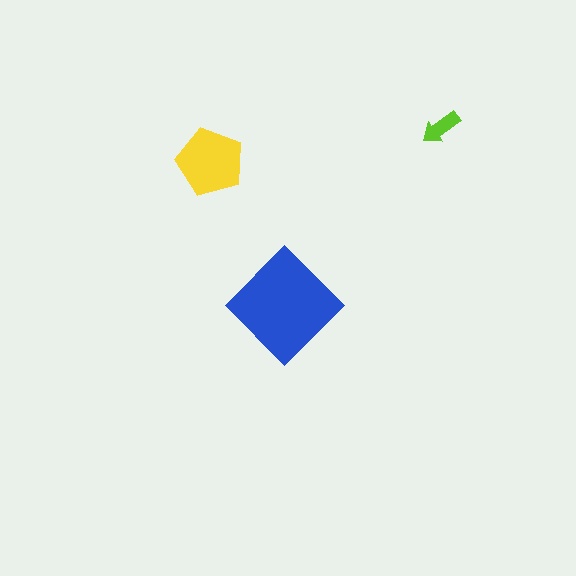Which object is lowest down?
The blue diamond is bottommost.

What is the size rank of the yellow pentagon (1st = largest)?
2nd.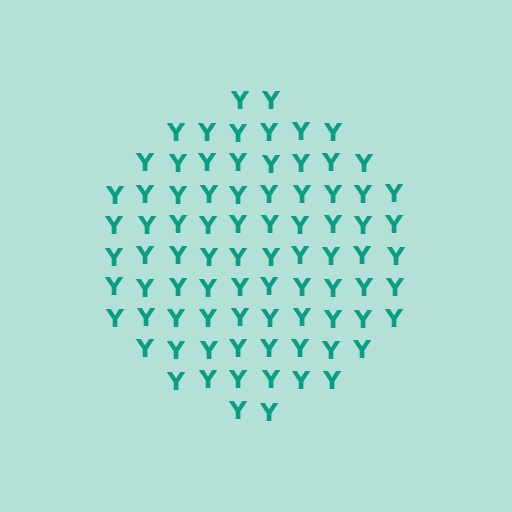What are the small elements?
The small elements are letter Y's.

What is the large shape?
The large shape is a circle.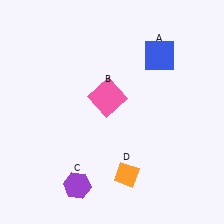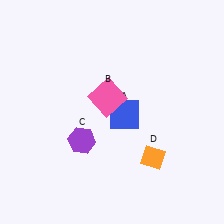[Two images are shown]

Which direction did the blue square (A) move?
The blue square (A) moved down.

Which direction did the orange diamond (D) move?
The orange diamond (D) moved right.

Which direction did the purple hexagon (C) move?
The purple hexagon (C) moved up.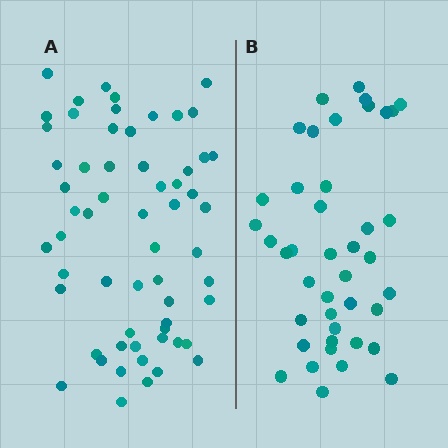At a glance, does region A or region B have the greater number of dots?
Region A (the left region) has more dots.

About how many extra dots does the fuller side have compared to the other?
Region A has approximately 20 more dots than region B.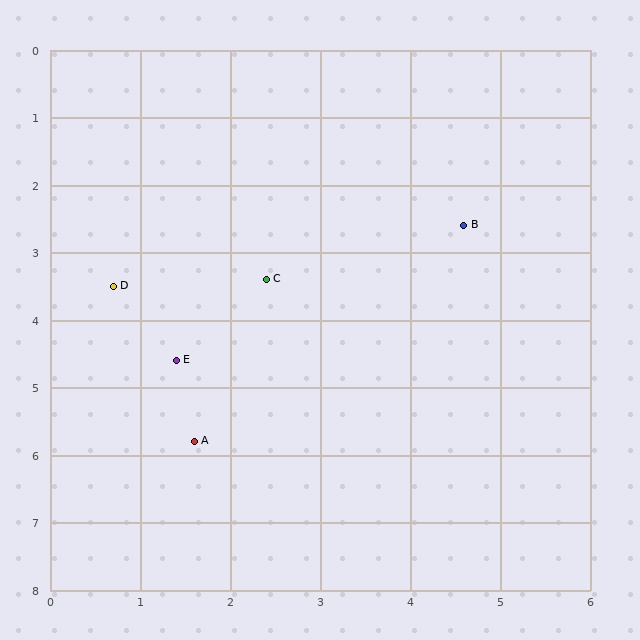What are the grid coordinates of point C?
Point C is at approximately (2.4, 3.4).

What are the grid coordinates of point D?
Point D is at approximately (0.7, 3.5).